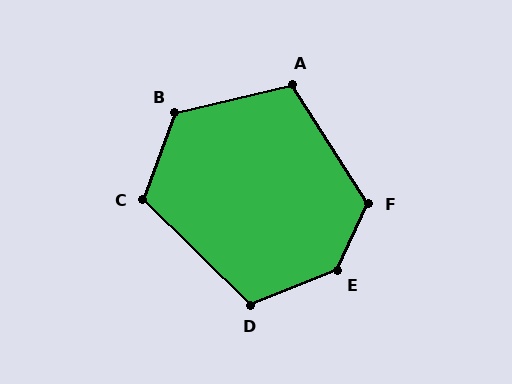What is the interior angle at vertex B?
Approximately 124 degrees (obtuse).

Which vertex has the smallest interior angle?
A, at approximately 109 degrees.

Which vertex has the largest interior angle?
E, at approximately 136 degrees.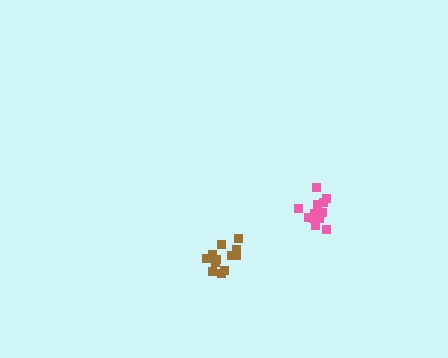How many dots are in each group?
Group 1: 13 dots, Group 2: 13 dots (26 total).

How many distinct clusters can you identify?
There are 2 distinct clusters.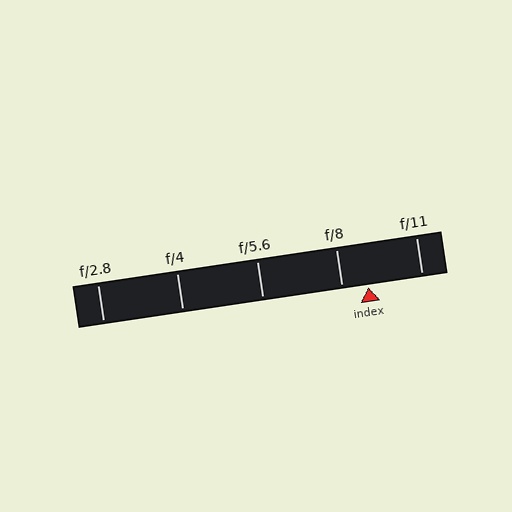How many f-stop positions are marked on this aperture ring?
There are 5 f-stop positions marked.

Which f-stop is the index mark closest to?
The index mark is closest to f/8.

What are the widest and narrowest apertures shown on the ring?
The widest aperture shown is f/2.8 and the narrowest is f/11.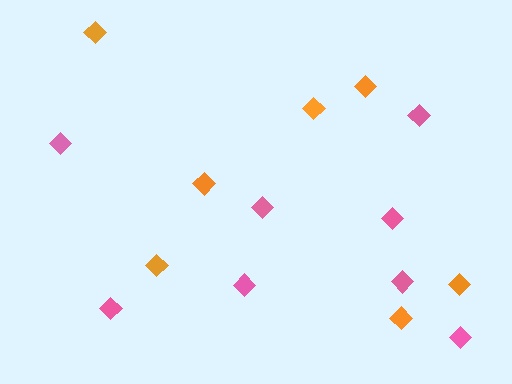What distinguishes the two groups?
There are 2 groups: one group of pink diamonds (8) and one group of orange diamonds (7).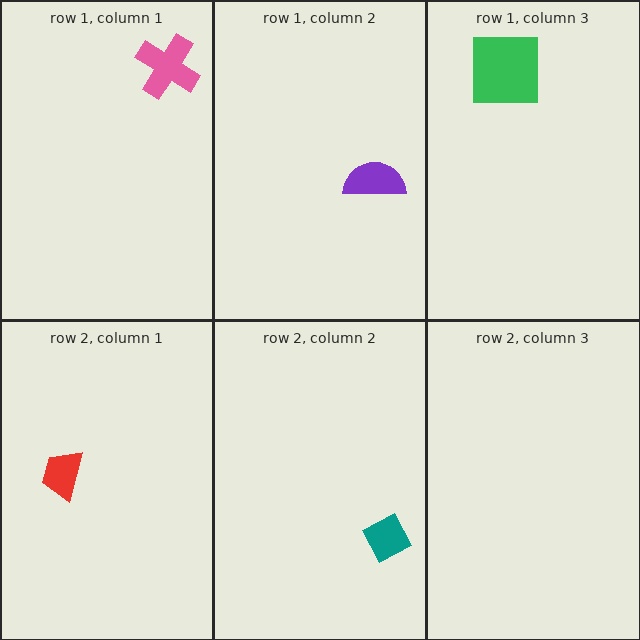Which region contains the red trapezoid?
The row 2, column 1 region.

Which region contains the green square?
The row 1, column 3 region.